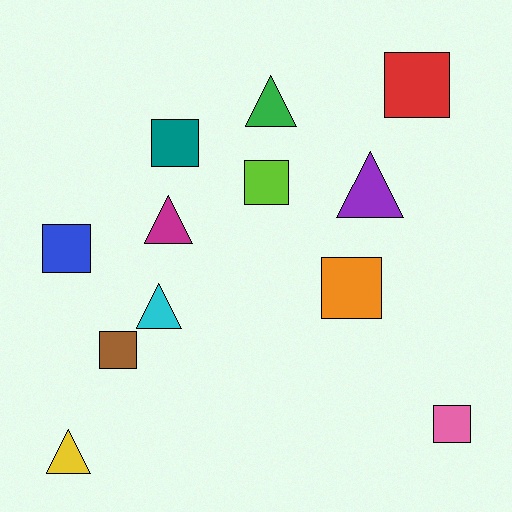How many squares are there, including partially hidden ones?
There are 7 squares.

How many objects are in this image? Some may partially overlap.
There are 12 objects.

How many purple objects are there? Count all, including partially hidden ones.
There is 1 purple object.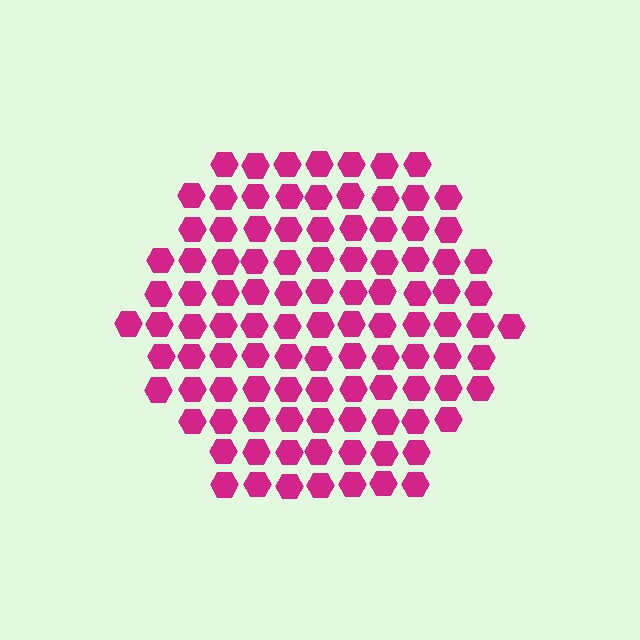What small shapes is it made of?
It is made of small hexagons.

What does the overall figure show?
The overall figure shows a hexagon.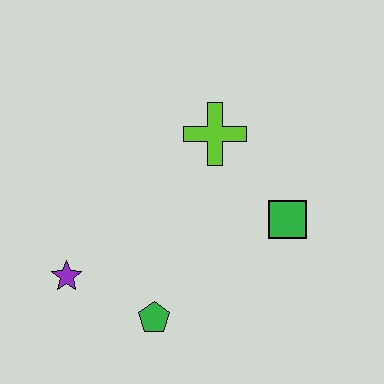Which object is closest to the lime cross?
The green square is closest to the lime cross.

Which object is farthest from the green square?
The purple star is farthest from the green square.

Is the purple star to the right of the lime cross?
No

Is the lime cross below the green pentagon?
No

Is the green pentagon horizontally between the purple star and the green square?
Yes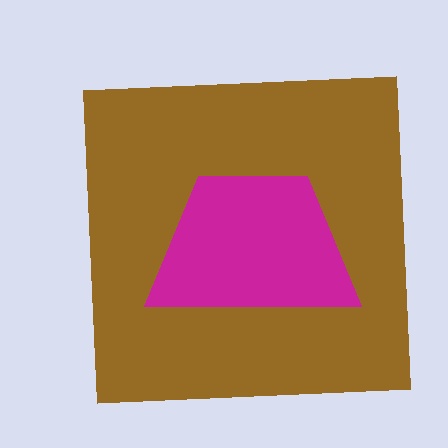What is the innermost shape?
The magenta trapezoid.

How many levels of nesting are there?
2.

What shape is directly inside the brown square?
The magenta trapezoid.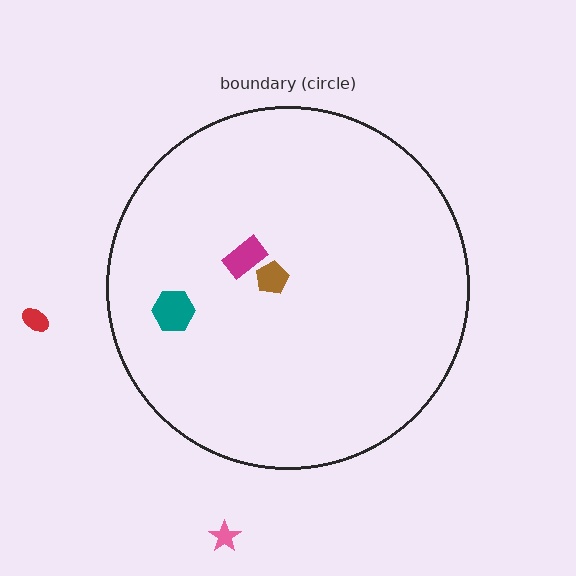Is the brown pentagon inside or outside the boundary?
Inside.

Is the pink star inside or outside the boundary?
Outside.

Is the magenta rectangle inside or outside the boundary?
Inside.